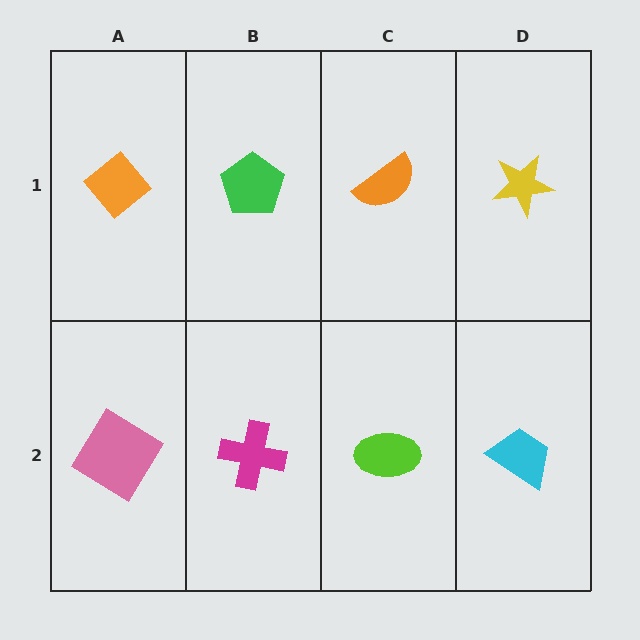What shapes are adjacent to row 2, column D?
A yellow star (row 1, column D), a lime ellipse (row 2, column C).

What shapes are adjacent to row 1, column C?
A lime ellipse (row 2, column C), a green pentagon (row 1, column B), a yellow star (row 1, column D).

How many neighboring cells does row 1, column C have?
3.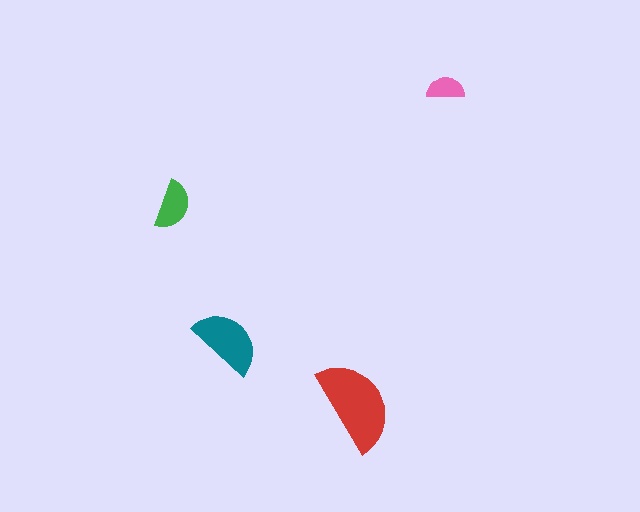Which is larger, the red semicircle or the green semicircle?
The red one.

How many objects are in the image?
There are 4 objects in the image.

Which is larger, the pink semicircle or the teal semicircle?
The teal one.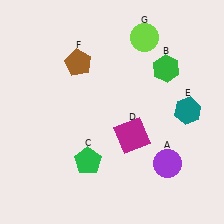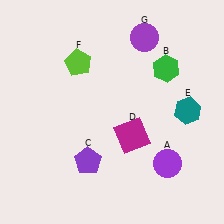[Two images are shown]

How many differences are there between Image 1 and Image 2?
There are 3 differences between the two images.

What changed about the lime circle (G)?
In Image 1, G is lime. In Image 2, it changed to purple.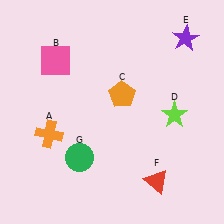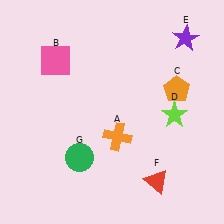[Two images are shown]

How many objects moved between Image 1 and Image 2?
2 objects moved between the two images.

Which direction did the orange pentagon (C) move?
The orange pentagon (C) moved right.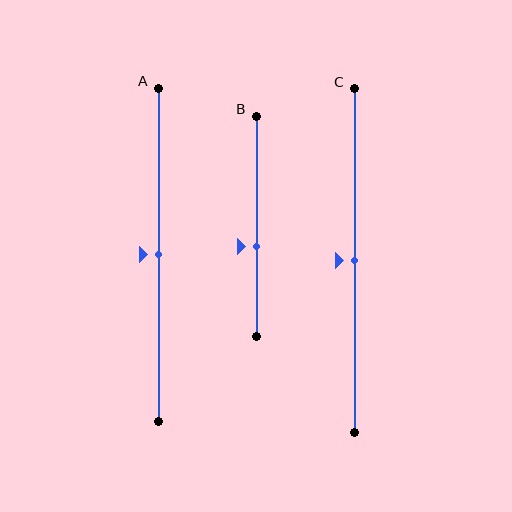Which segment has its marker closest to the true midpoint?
Segment A has its marker closest to the true midpoint.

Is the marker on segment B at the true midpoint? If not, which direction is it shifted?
No, the marker on segment B is shifted downward by about 9% of the segment length.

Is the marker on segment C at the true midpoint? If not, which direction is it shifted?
Yes, the marker on segment C is at the true midpoint.